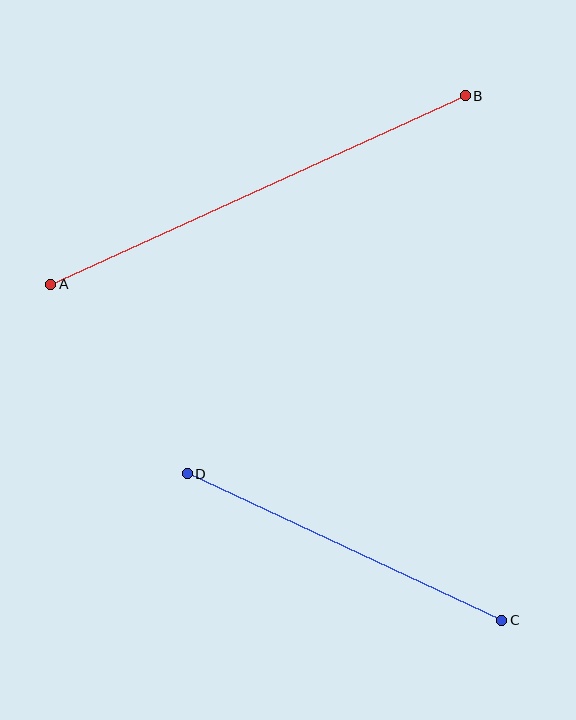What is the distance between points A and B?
The distance is approximately 455 pixels.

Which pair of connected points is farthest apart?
Points A and B are farthest apart.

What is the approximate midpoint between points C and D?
The midpoint is at approximately (344, 547) pixels.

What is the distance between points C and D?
The distance is approximately 347 pixels.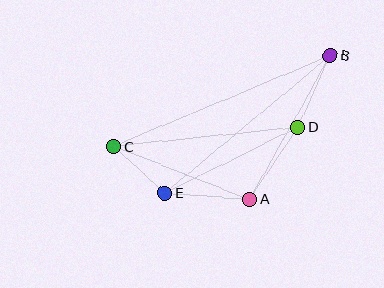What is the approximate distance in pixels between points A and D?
The distance between A and D is approximately 87 pixels.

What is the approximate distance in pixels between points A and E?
The distance between A and E is approximately 85 pixels.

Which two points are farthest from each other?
Points B and C are farthest from each other.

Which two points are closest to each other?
Points C and E are closest to each other.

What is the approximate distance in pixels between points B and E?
The distance between B and E is approximately 215 pixels.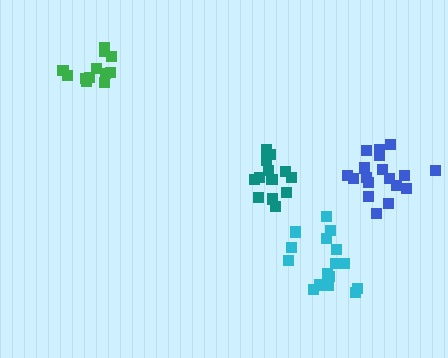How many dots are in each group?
Group 1: 13 dots, Group 2: 18 dots, Group 3: 12 dots, Group 4: 17 dots (60 total).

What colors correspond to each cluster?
The clusters are colored: teal, blue, green, cyan.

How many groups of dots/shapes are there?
There are 4 groups.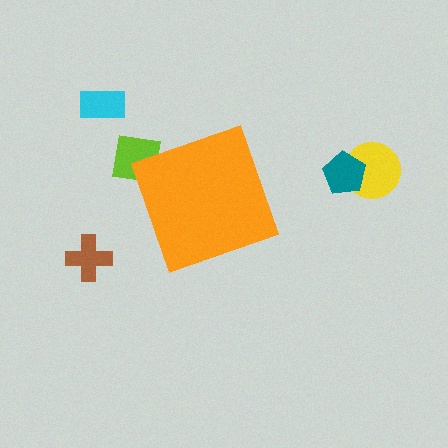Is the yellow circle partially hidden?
No, the yellow circle is fully visible.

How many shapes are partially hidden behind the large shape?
1 shape is partially hidden.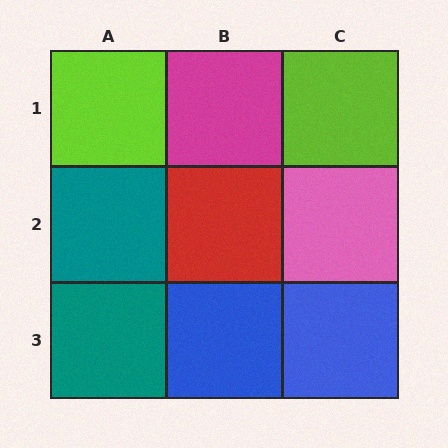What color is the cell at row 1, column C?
Lime.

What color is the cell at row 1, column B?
Magenta.